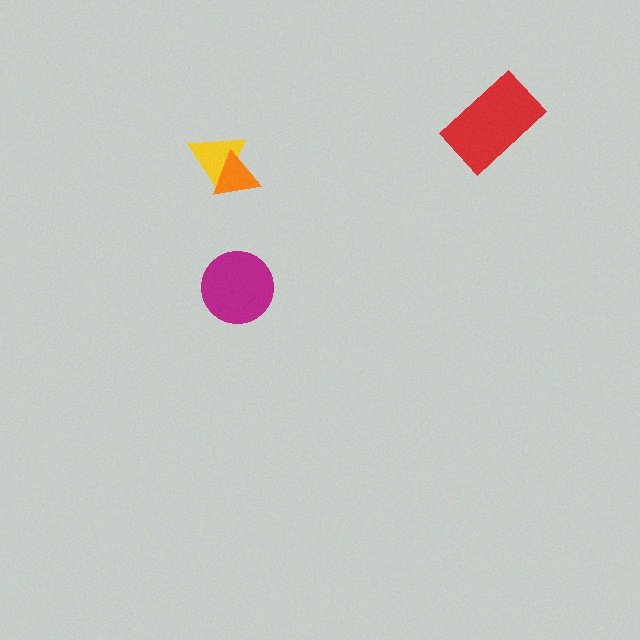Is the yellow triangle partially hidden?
Yes, it is partially covered by another shape.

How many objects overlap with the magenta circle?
0 objects overlap with the magenta circle.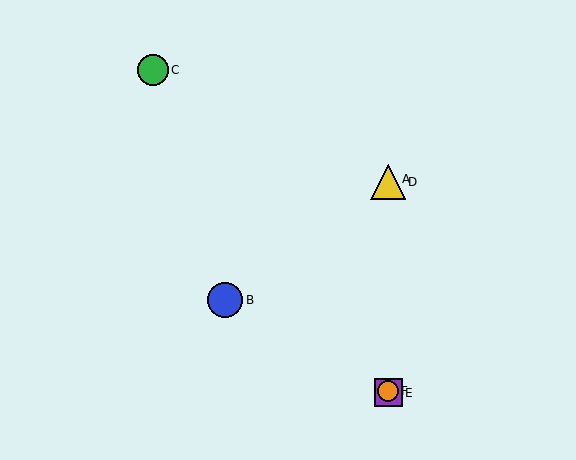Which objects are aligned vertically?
Objects A, D, E, F are aligned vertically.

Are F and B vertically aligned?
No, F is at x≈388 and B is at x≈225.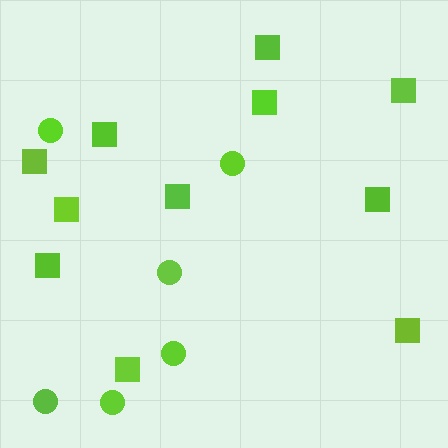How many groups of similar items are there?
There are 2 groups: one group of squares (11) and one group of circles (6).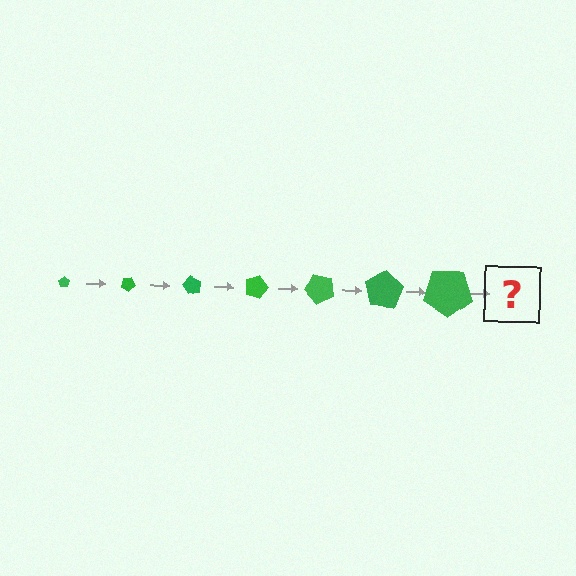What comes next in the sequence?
The next element should be a pentagon, larger than the previous one and rotated 210 degrees from the start.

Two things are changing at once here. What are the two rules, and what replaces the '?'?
The two rules are that the pentagon grows larger each step and it rotates 30 degrees each step. The '?' should be a pentagon, larger than the previous one and rotated 210 degrees from the start.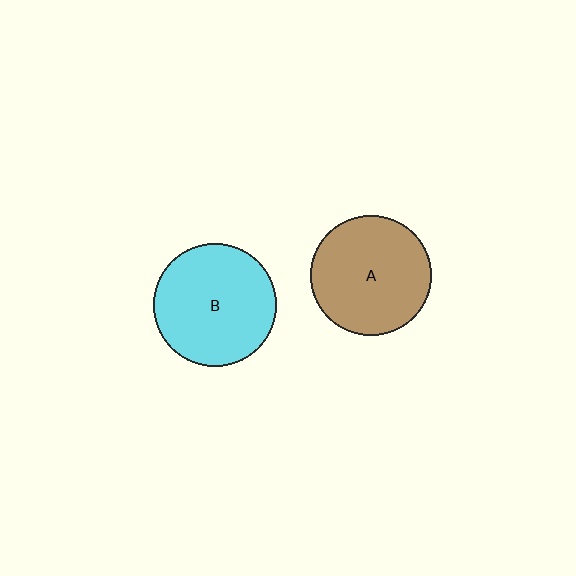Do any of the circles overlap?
No, none of the circles overlap.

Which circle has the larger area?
Circle B (cyan).